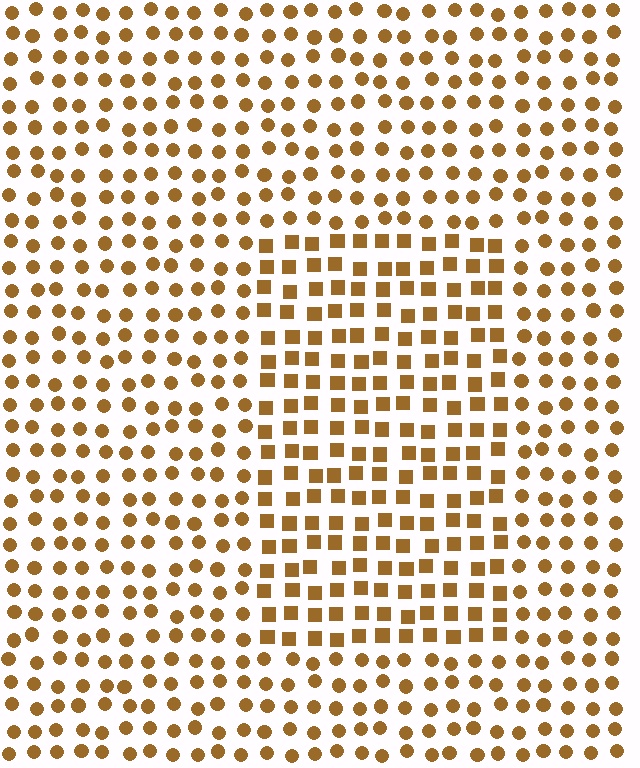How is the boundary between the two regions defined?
The boundary is defined by a change in element shape: squares inside vs. circles outside. All elements share the same color and spacing.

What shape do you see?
I see a rectangle.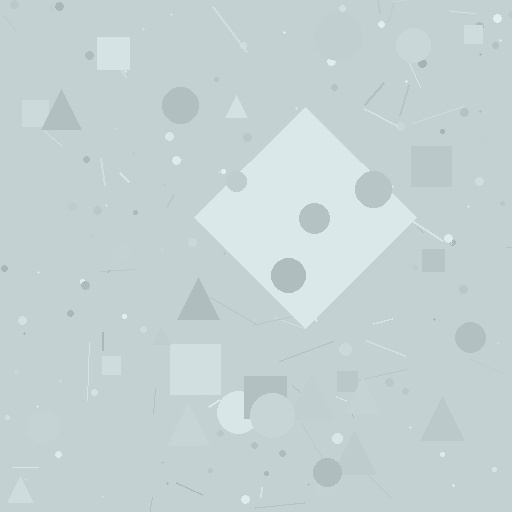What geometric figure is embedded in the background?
A diamond is embedded in the background.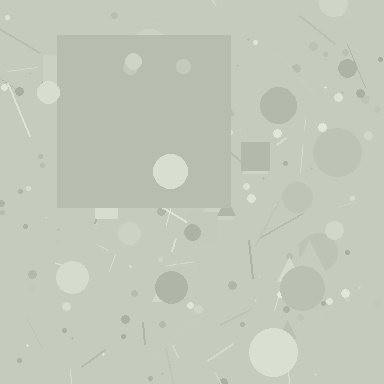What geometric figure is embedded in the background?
A square is embedded in the background.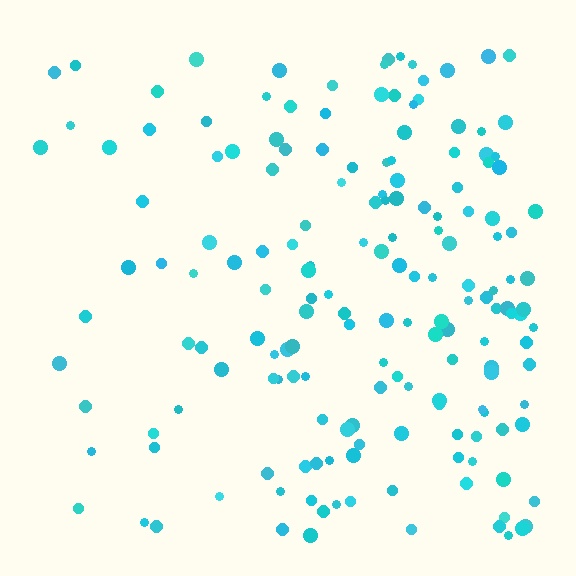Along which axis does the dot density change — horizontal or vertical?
Horizontal.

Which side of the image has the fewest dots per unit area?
The left.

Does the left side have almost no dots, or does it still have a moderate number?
Still a moderate number, just noticeably fewer than the right.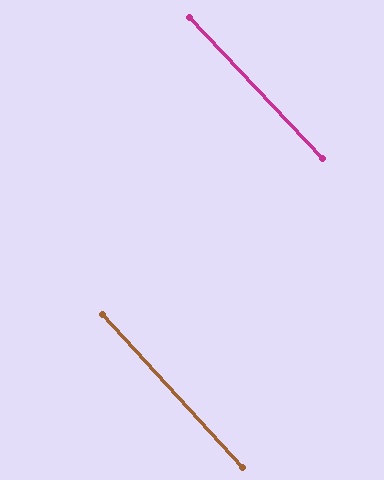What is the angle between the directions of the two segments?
Approximately 1 degree.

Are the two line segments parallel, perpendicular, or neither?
Parallel — their directions differ by only 1.1°.